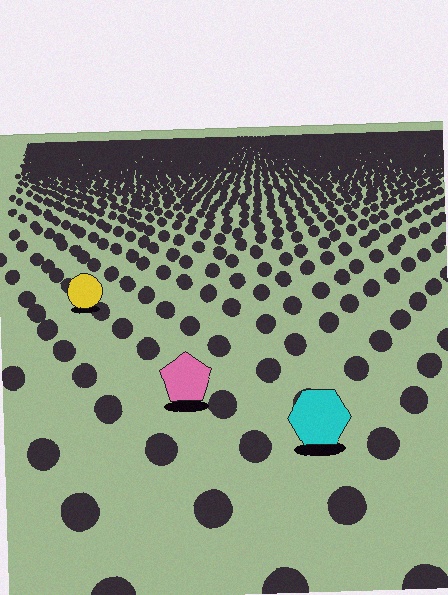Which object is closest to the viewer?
The cyan hexagon is closest. The texture marks near it are larger and more spread out.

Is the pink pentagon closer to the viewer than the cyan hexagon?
No. The cyan hexagon is closer — you can tell from the texture gradient: the ground texture is coarser near it.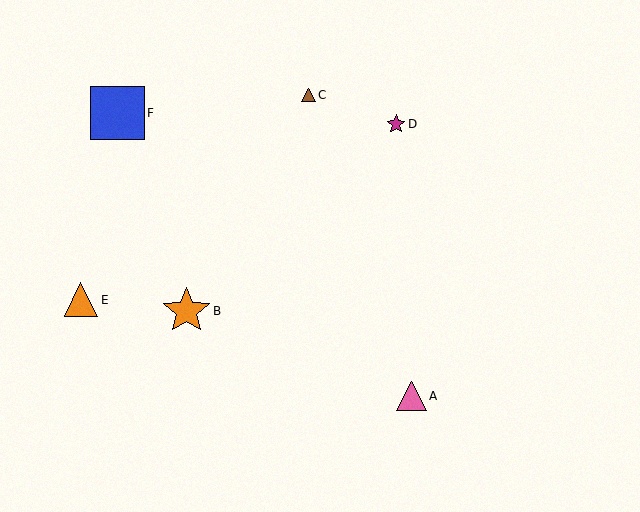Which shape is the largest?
The blue square (labeled F) is the largest.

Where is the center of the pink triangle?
The center of the pink triangle is at (411, 396).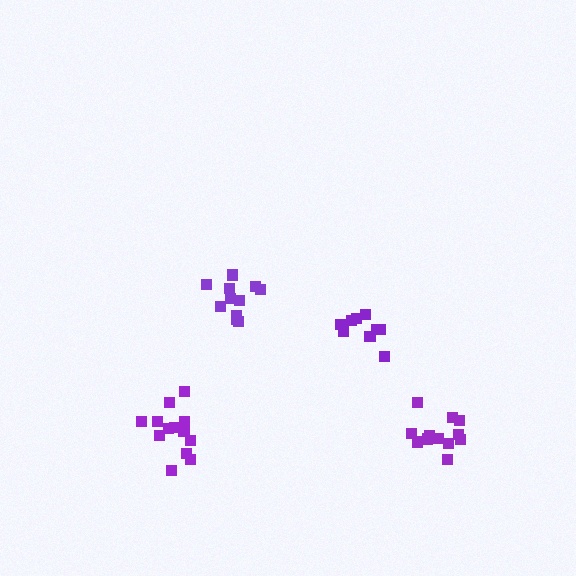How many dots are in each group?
Group 1: 9 dots, Group 2: 13 dots, Group 3: 13 dots, Group 4: 12 dots (47 total).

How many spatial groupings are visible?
There are 4 spatial groupings.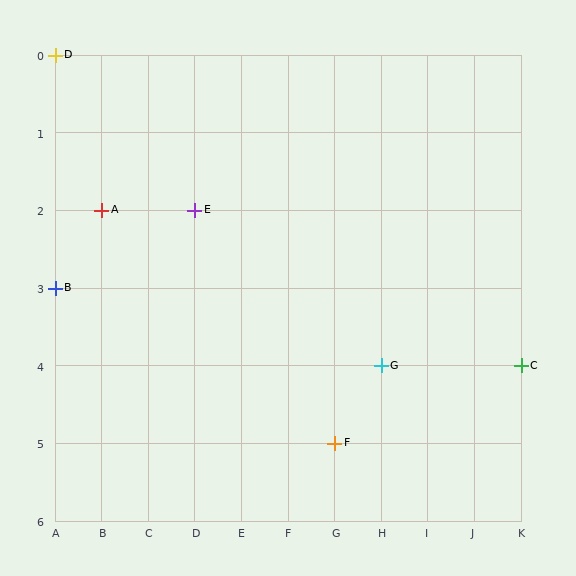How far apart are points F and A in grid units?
Points F and A are 5 columns and 3 rows apart (about 5.8 grid units diagonally).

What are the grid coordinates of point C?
Point C is at grid coordinates (K, 4).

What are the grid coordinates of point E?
Point E is at grid coordinates (D, 2).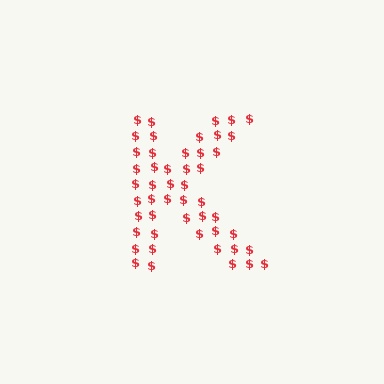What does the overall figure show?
The overall figure shows the letter K.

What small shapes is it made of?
It is made of small dollar signs.